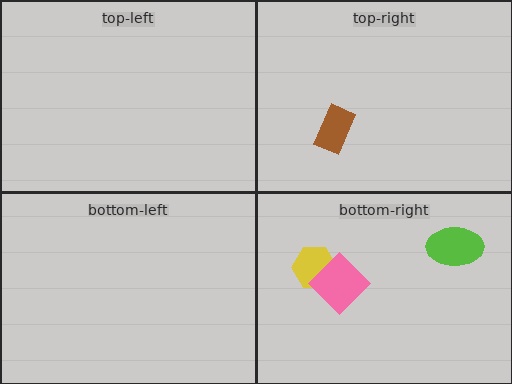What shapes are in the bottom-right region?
The lime ellipse, the yellow hexagon, the pink diamond.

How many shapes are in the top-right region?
1.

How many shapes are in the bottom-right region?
3.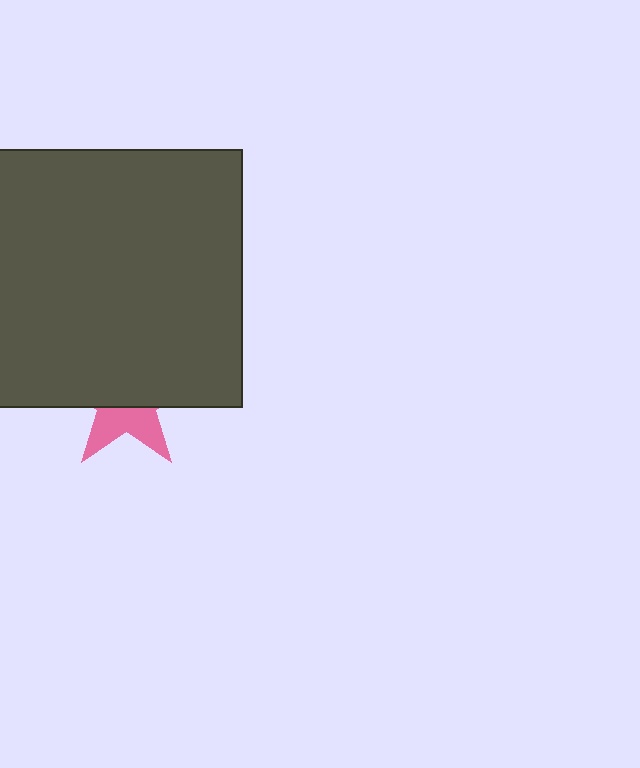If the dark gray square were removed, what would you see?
You would see the complete pink star.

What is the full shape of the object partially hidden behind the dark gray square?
The partially hidden object is a pink star.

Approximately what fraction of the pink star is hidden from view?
Roughly 61% of the pink star is hidden behind the dark gray square.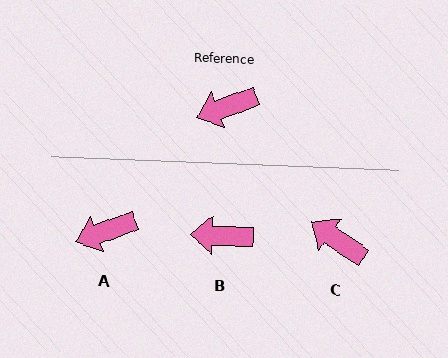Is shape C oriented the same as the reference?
No, it is off by about 54 degrees.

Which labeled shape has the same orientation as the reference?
A.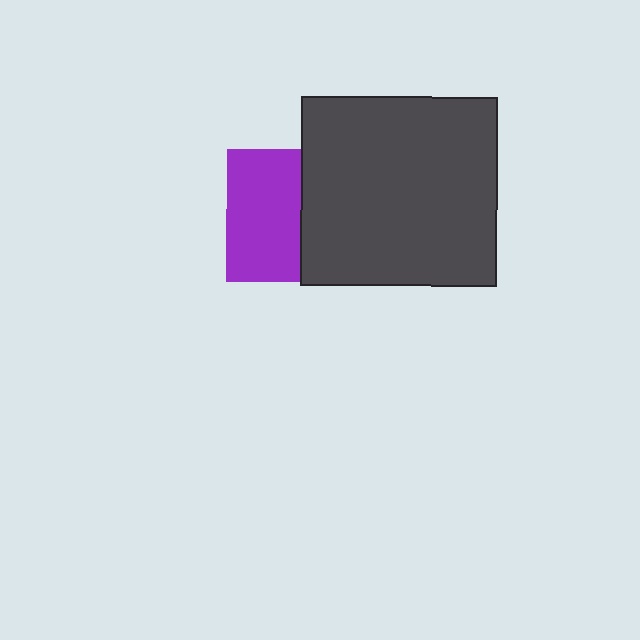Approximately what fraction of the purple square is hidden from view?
Roughly 45% of the purple square is hidden behind the dark gray rectangle.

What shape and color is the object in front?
The object in front is a dark gray rectangle.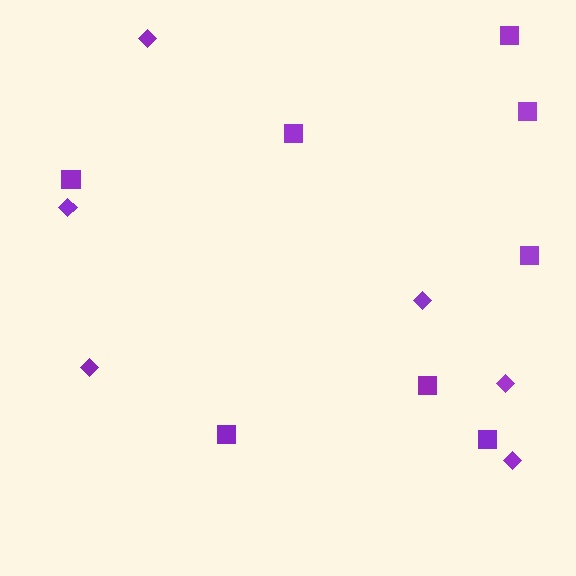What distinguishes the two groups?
There are 2 groups: one group of diamonds (6) and one group of squares (8).